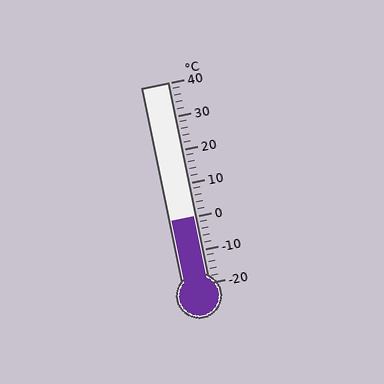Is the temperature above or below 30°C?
The temperature is below 30°C.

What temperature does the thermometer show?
The thermometer shows approximately 0°C.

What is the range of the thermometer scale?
The thermometer scale ranges from -20°C to 40°C.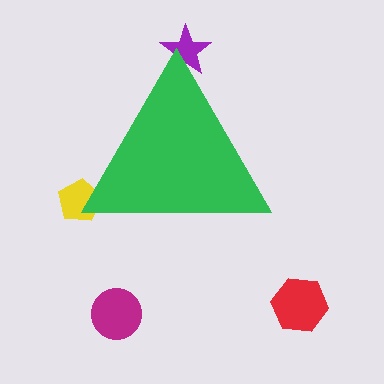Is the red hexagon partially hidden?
No, the red hexagon is fully visible.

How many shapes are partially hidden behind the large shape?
2 shapes are partially hidden.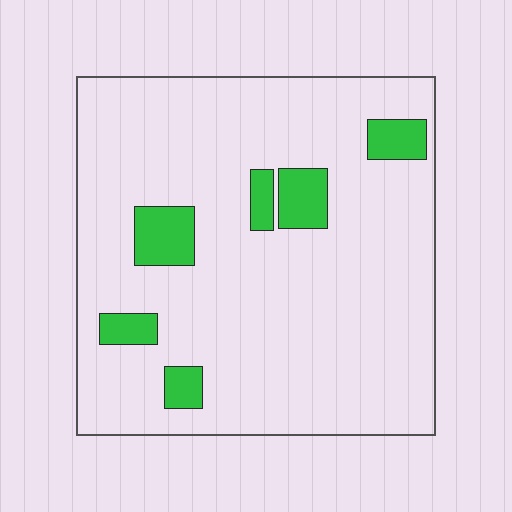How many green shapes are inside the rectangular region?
6.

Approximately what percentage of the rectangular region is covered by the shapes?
Approximately 10%.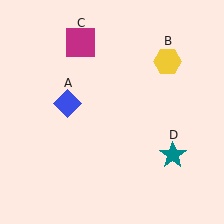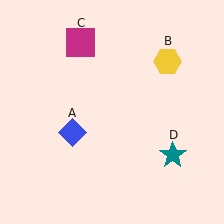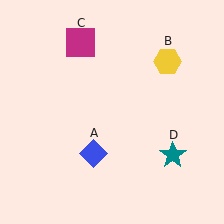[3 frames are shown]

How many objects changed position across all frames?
1 object changed position: blue diamond (object A).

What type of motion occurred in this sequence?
The blue diamond (object A) rotated counterclockwise around the center of the scene.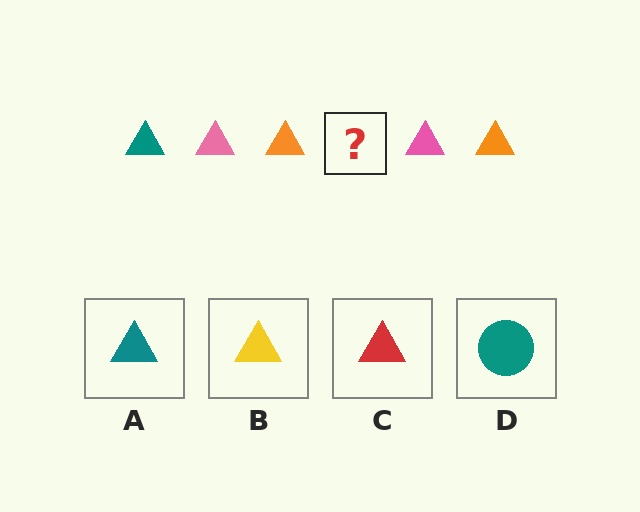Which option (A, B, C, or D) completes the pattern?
A.